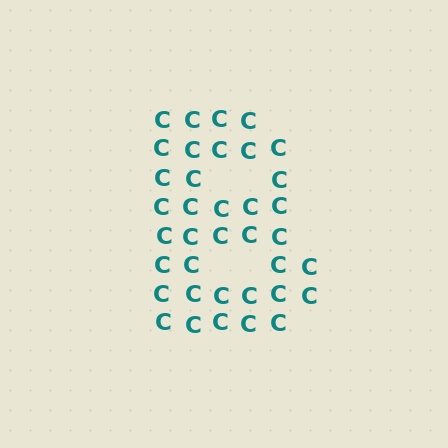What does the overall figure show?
The overall figure shows the letter B.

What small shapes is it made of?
It is made of small letter C's.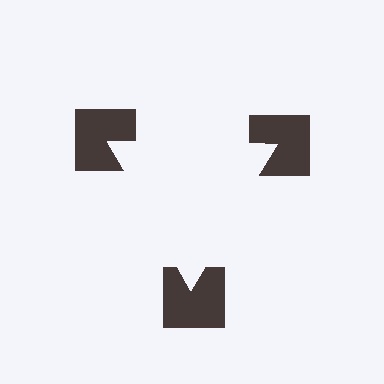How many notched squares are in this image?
There are 3 — one at each vertex of the illusory triangle.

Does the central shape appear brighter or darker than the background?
It typically appears slightly brighter than the background, even though no actual brightness change is drawn.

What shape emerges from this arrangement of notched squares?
An illusory triangle — its edges are inferred from the aligned wedge cuts in the notched squares, not physically drawn.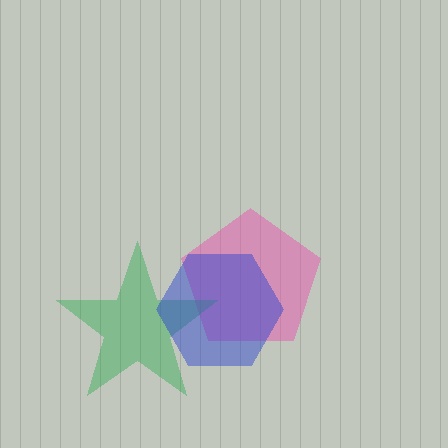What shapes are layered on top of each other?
The layered shapes are: a pink pentagon, a green star, a blue hexagon.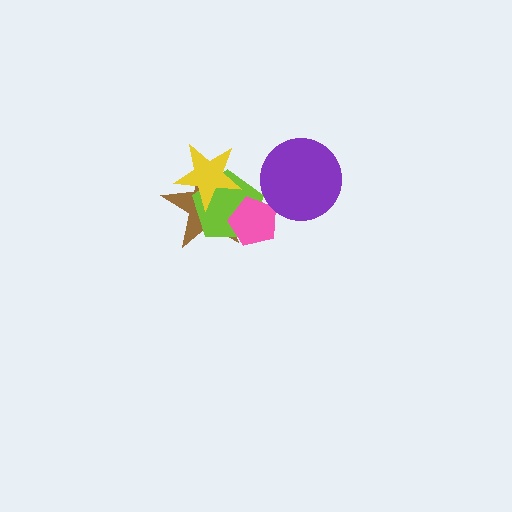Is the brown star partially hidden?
Yes, it is partially covered by another shape.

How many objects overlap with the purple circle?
0 objects overlap with the purple circle.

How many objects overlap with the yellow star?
2 objects overlap with the yellow star.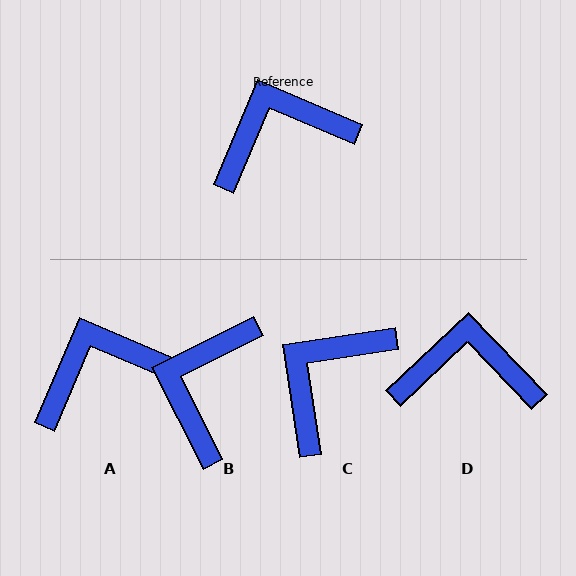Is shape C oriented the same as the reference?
No, it is off by about 32 degrees.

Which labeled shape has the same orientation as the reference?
A.